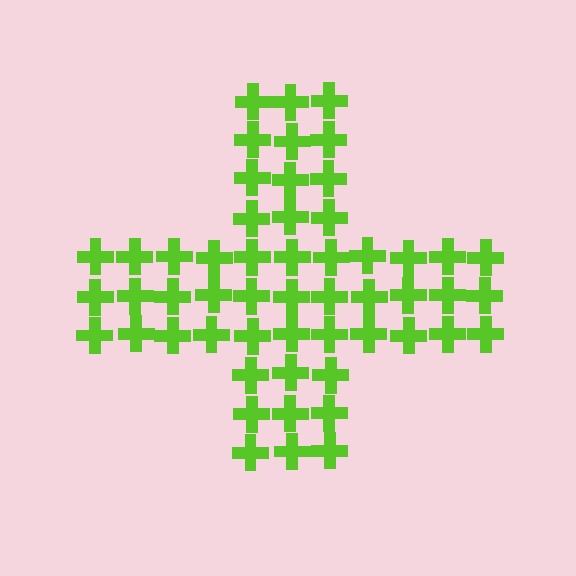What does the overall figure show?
The overall figure shows a cross.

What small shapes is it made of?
It is made of small crosses.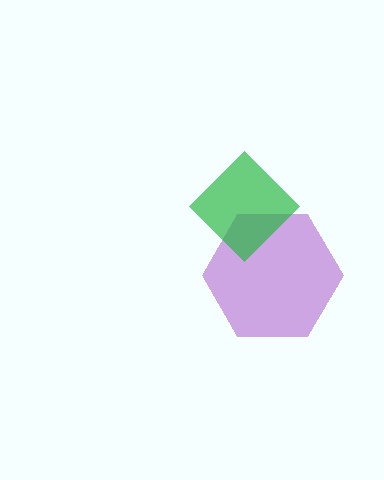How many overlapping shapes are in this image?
There are 2 overlapping shapes in the image.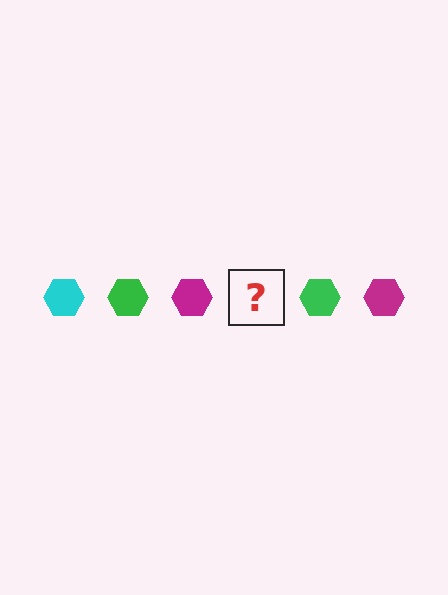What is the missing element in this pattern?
The missing element is a cyan hexagon.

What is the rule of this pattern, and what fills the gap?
The rule is that the pattern cycles through cyan, green, magenta hexagons. The gap should be filled with a cyan hexagon.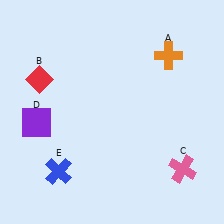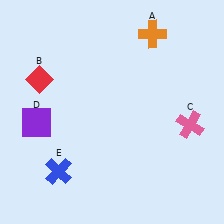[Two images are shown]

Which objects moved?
The objects that moved are: the orange cross (A), the pink cross (C).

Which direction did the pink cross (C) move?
The pink cross (C) moved up.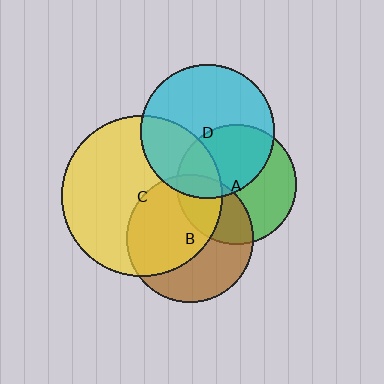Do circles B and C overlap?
Yes.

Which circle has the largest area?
Circle C (yellow).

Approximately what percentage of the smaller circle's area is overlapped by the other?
Approximately 55%.